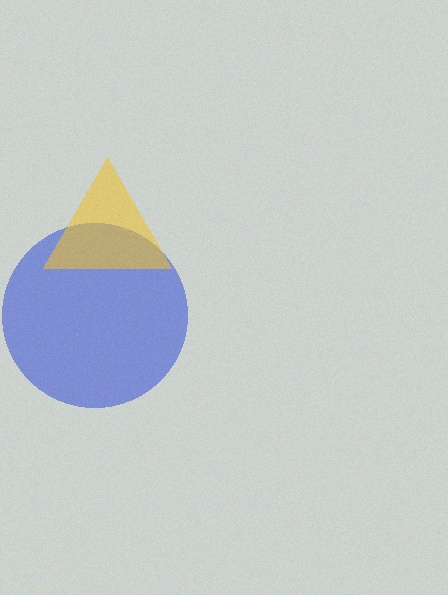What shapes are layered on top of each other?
The layered shapes are: a blue circle, a yellow triangle.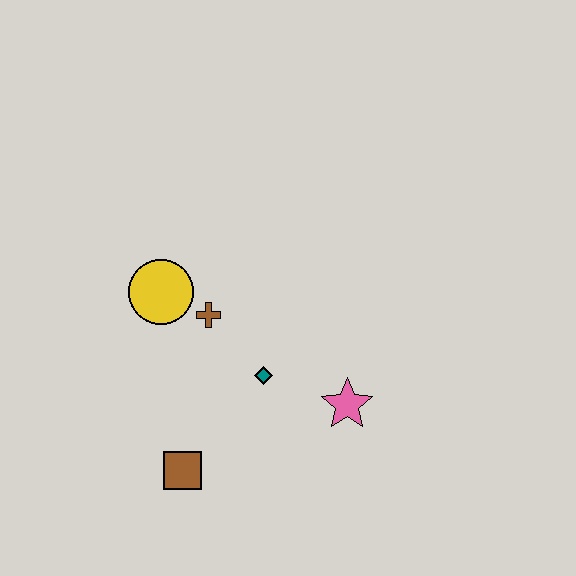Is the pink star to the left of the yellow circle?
No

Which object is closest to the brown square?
The teal diamond is closest to the brown square.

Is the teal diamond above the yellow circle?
No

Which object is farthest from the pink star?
The yellow circle is farthest from the pink star.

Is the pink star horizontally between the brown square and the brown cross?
No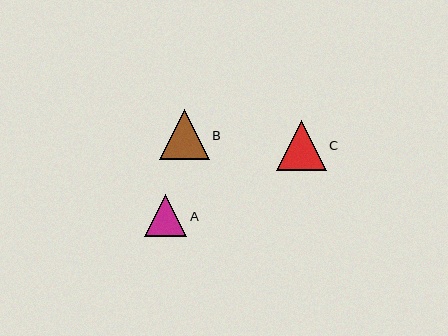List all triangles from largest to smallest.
From largest to smallest: B, C, A.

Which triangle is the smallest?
Triangle A is the smallest with a size of approximately 43 pixels.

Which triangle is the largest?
Triangle B is the largest with a size of approximately 50 pixels.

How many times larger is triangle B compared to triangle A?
Triangle B is approximately 1.2 times the size of triangle A.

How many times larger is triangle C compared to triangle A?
Triangle C is approximately 1.2 times the size of triangle A.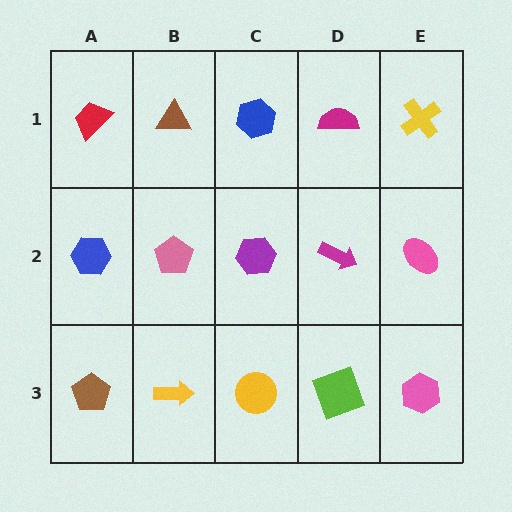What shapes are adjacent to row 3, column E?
A pink ellipse (row 2, column E), a lime square (row 3, column D).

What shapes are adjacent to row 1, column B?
A pink pentagon (row 2, column B), a red trapezoid (row 1, column A), a blue hexagon (row 1, column C).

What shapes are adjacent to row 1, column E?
A pink ellipse (row 2, column E), a magenta semicircle (row 1, column D).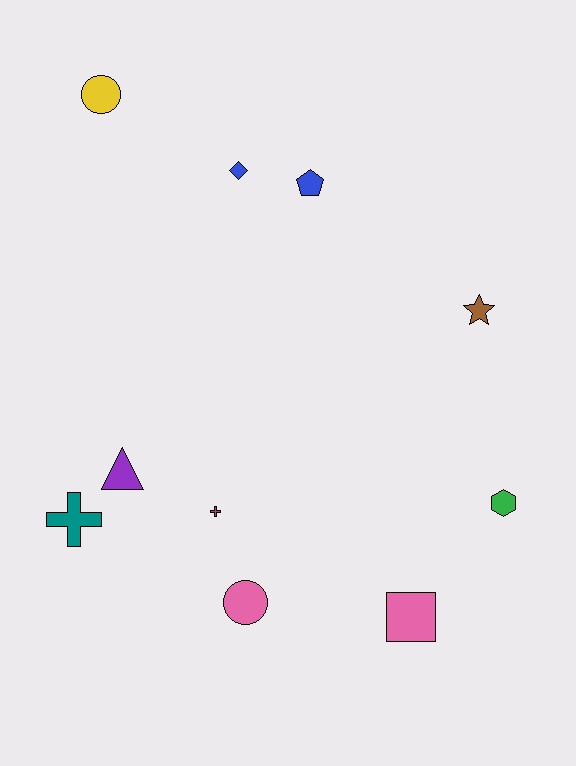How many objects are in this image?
There are 10 objects.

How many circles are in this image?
There are 2 circles.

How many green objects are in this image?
There is 1 green object.